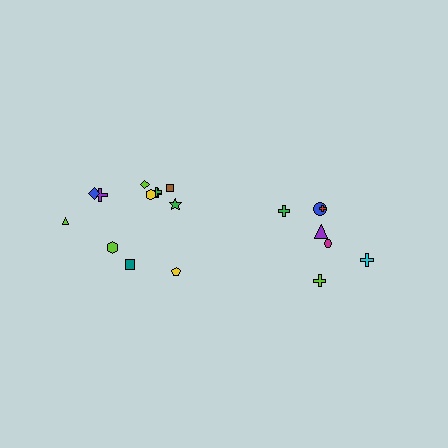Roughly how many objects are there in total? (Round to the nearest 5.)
Roughly 20 objects in total.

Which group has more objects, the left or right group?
The left group.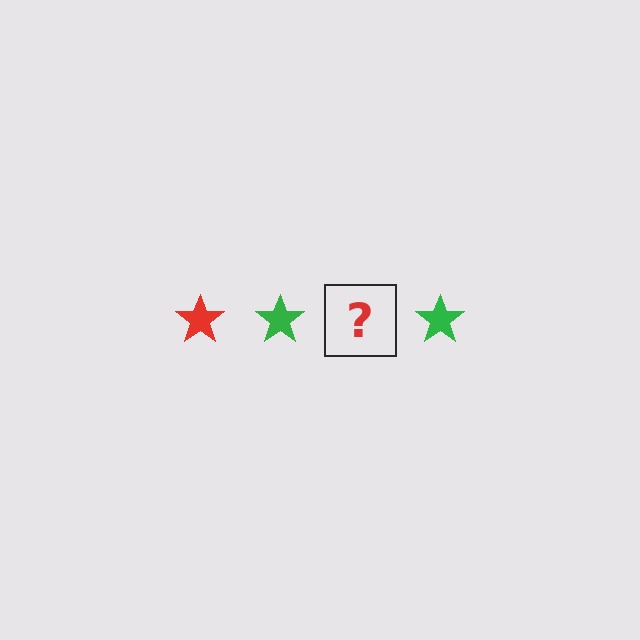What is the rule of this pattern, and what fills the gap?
The rule is that the pattern cycles through red, green stars. The gap should be filled with a red star.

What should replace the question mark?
The question mark should be replaced with a red star.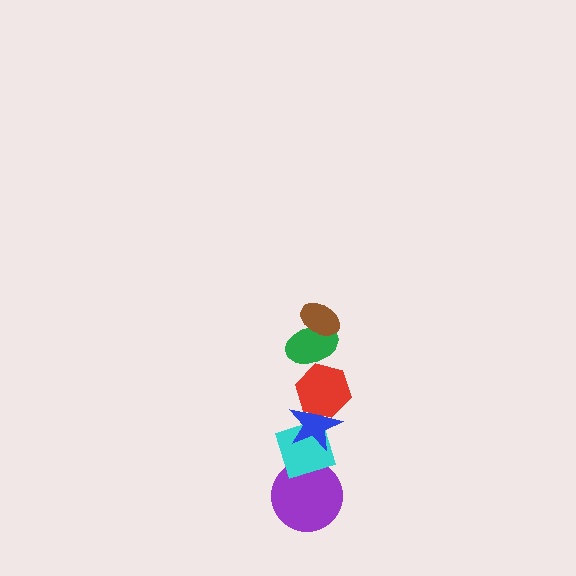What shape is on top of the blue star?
The red hexagon is on top of the blue star.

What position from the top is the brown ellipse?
The brown ellipse is 1st from the top.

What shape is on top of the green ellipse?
The brown ellipse is on top of the green ellipse.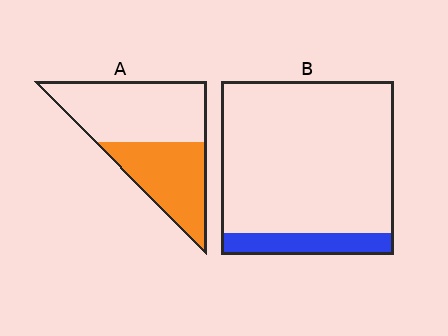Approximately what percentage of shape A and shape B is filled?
A is approximately 40% and B is approximately 15%.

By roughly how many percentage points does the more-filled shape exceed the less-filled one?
By roughly 30 percentage points (A over B).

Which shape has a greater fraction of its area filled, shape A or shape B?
Shape A.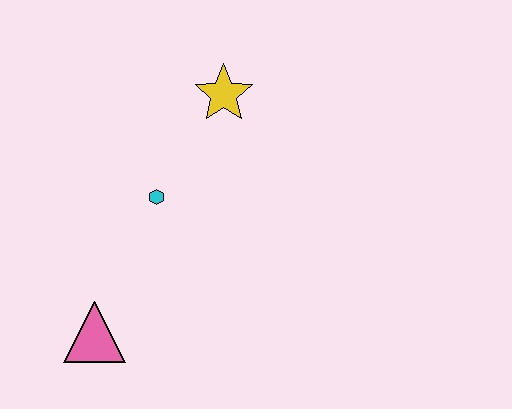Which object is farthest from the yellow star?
The pink triangle is farthest from the yellow star.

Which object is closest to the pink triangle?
The cyan hexagon is closest to the pink triangle.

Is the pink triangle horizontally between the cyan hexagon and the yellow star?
No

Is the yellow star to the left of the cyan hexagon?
No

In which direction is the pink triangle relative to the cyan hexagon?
The pink triangle is below the cyan hexagon.